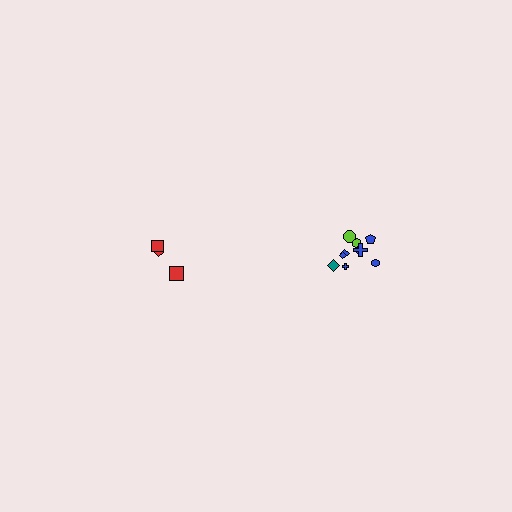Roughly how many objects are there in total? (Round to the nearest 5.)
Roughly 15 objects in total.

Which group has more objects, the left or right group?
The right group.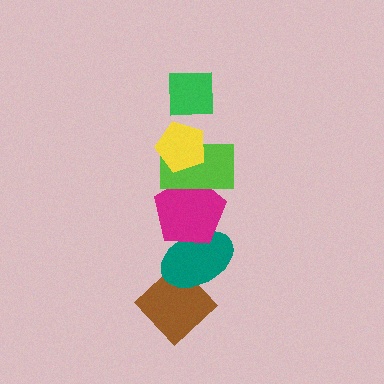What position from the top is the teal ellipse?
The teal ellipse is 5th from the top.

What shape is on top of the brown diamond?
The teal ellipse is on top of the brown diamond.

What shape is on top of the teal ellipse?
The magenta pentagon is on top of the teal ellipse.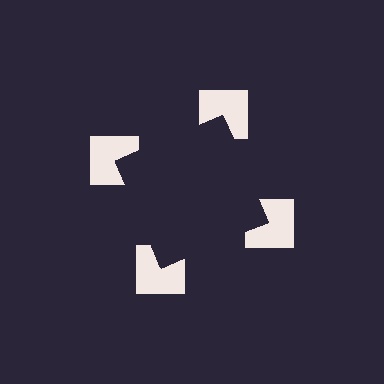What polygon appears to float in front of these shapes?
An illusory square — its edges are inferred from the aligned wedge cuts in the notched squares, not physically drawn.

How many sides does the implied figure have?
4 sides.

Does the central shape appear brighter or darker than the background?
It typically appears slightly darker than the background, even though no actual brightness change is drawn.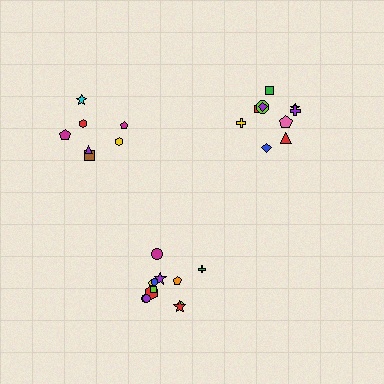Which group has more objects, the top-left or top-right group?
The top-right group.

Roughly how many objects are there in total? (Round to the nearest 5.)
Roughly 30 objects in total.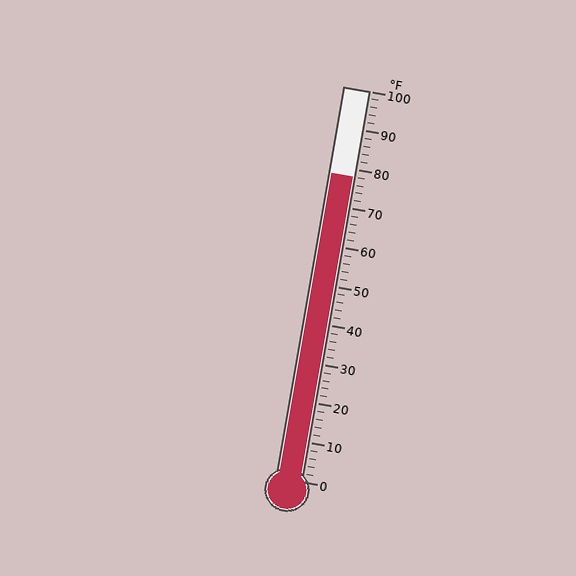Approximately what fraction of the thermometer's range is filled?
The thermometer is filled to approximately 80% of its range.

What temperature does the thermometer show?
The thermometer shows approximately 78°F.